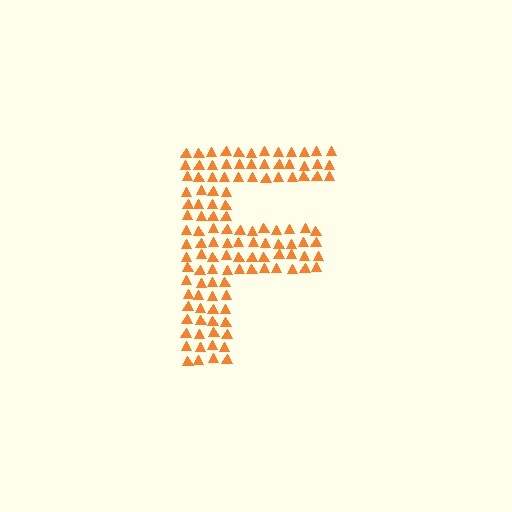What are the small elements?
The small elements are triangles.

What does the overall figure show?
The overall figure shows the letter F.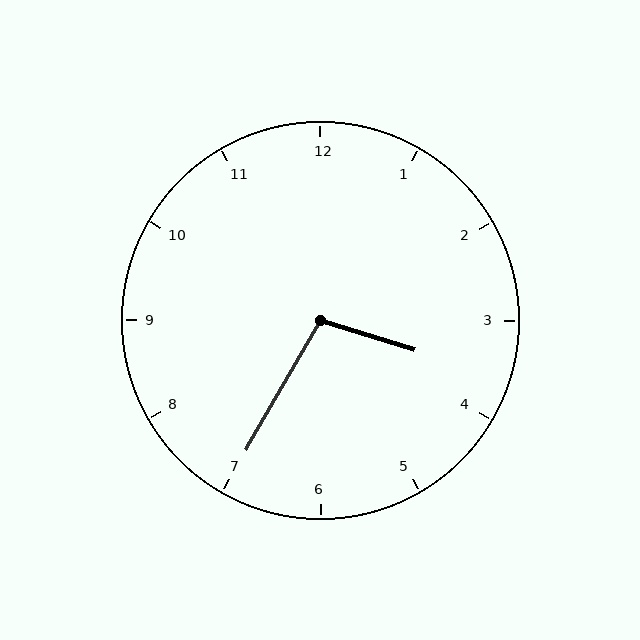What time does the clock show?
3:35.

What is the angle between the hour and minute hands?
Approximately 102 degrees.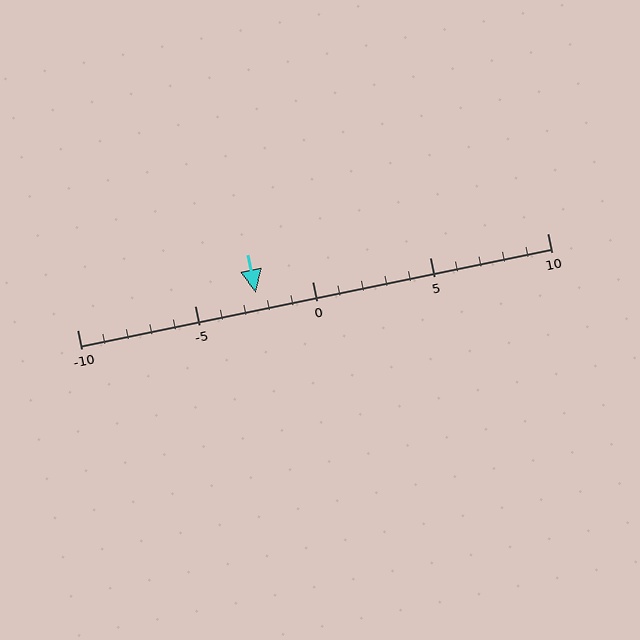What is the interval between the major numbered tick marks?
The major tick marks are spaced 5 units apart.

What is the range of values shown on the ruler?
The ruler shows values from -10 to 10.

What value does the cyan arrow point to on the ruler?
The cyan arrow points to approximately -2.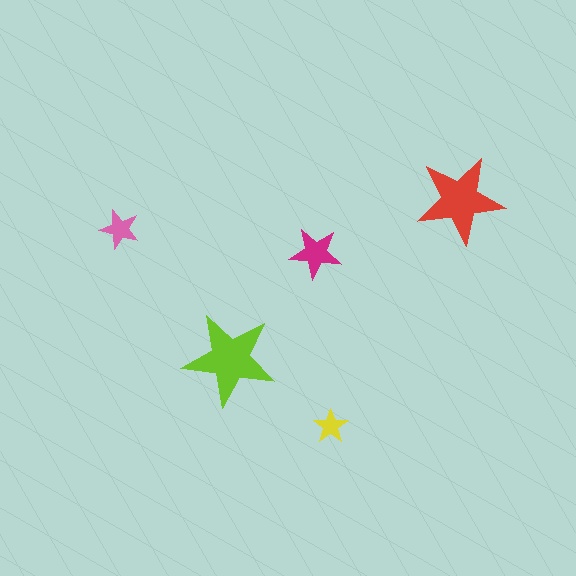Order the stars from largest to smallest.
the lime one, the red one, the magenta one, the pink one, the yellow one.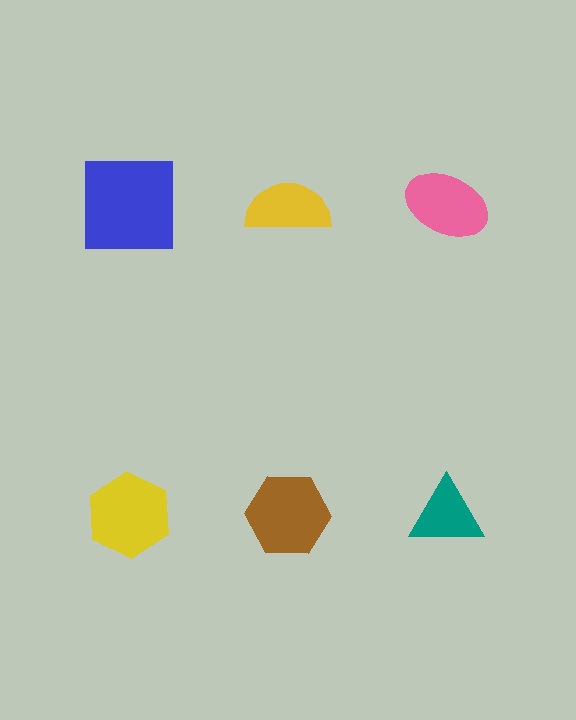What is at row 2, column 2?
A brown hexagon.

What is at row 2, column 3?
A teal triangle.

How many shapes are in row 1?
3 shapes.